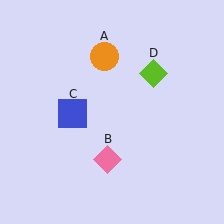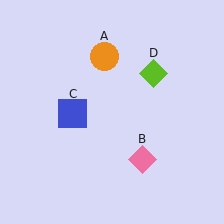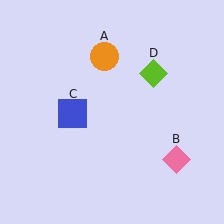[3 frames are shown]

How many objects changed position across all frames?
1 object changed position: pink diamond (object B).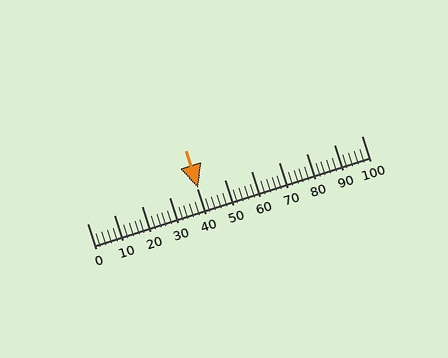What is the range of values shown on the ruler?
The ruler shows values from 0 to 100.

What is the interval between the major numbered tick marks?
The major tick marks are spaced 10 units apart.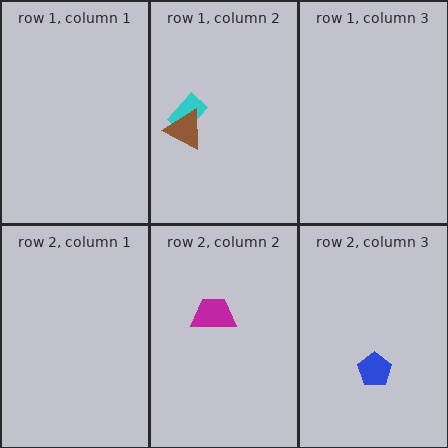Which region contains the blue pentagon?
The row 2, column 3 region.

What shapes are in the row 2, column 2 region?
The magenta trapezoid.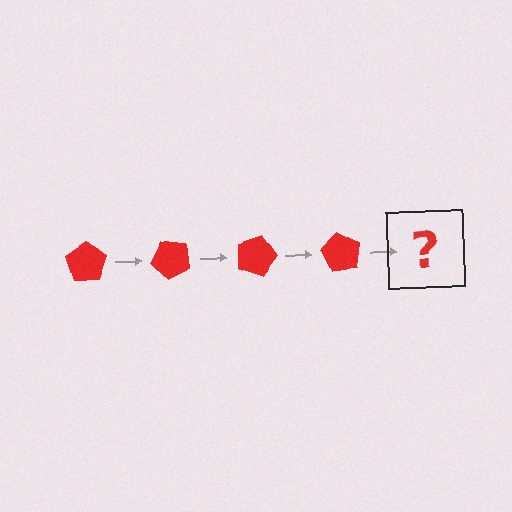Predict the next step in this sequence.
The next step is a red pentagon rotated 180 degrees.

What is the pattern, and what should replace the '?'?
The pattern is that the pentagon rotates 45 degrees each step. The '?' should be a red pentagon rotated 180 degrees.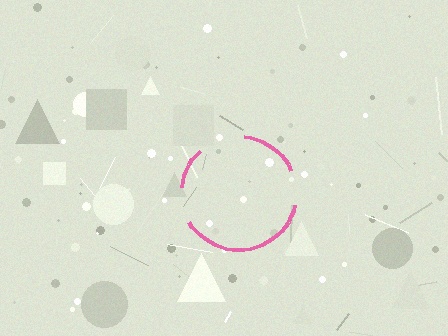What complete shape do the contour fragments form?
The contour fragments form a circle.